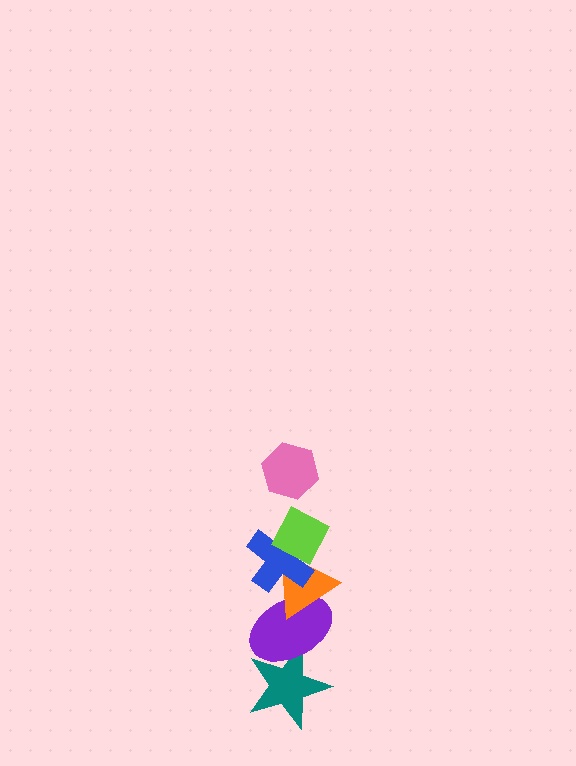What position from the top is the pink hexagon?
The pink hexagon is 1st from the top.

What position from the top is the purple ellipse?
The purple ellipse is 5th from the top.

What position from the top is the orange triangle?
The orange triangle is 4th from the top.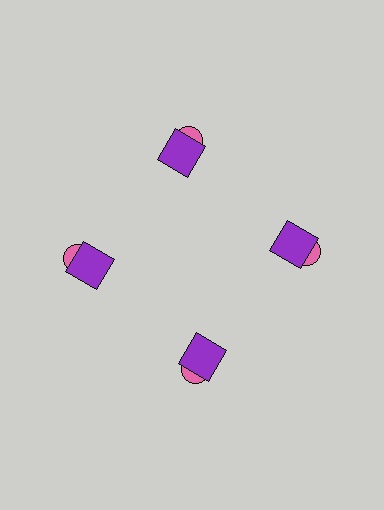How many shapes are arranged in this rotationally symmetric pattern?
There are 8 shapes, arranged in 4 groups of 2.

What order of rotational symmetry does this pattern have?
This pattern has 4-fold rotational symmetry.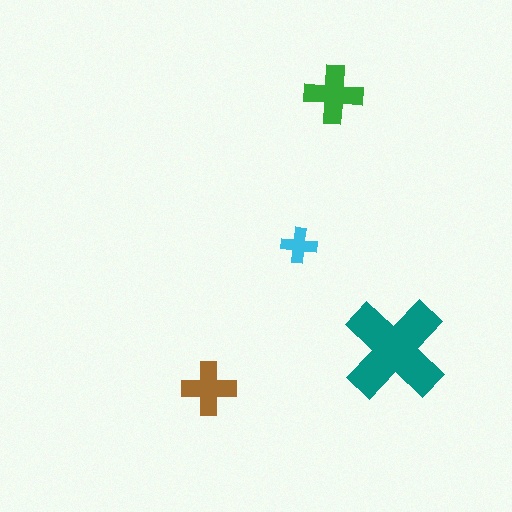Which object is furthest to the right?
The teal cross is rightmost.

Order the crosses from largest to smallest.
the teal one, the green one, the brown one, the cyan one.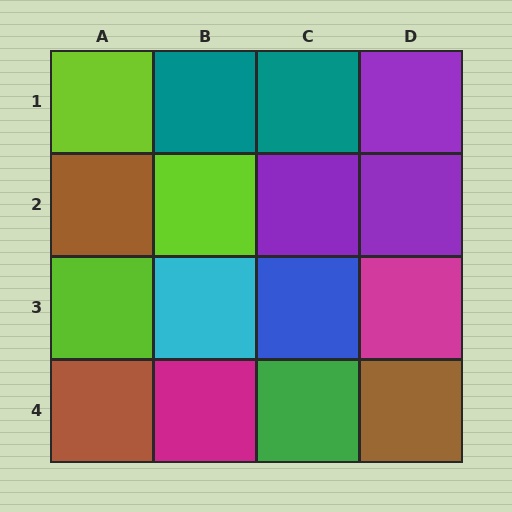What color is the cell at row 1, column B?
Teal.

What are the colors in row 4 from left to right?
Brown, magenta, green, brown.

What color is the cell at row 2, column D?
Purple.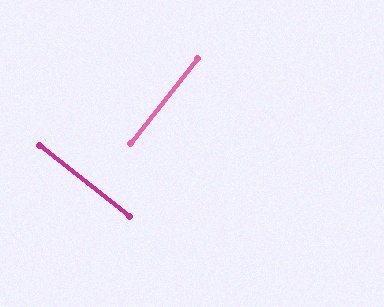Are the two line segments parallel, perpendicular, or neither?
Perpendicular — they meet at approximately 90°.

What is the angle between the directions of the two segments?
Approximately 90 degrees.